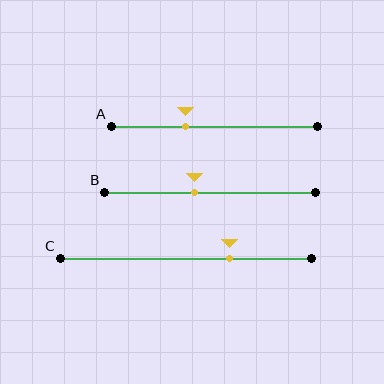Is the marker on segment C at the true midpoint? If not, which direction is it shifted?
No, the marker on segment C is shifted to the right by about 17% of the segment length.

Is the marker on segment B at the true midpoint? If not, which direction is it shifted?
No, the marker on segment B is shifted to the left by about 7% of the segment length.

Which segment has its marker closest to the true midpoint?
Segment B has its marker closest to the true midpoint.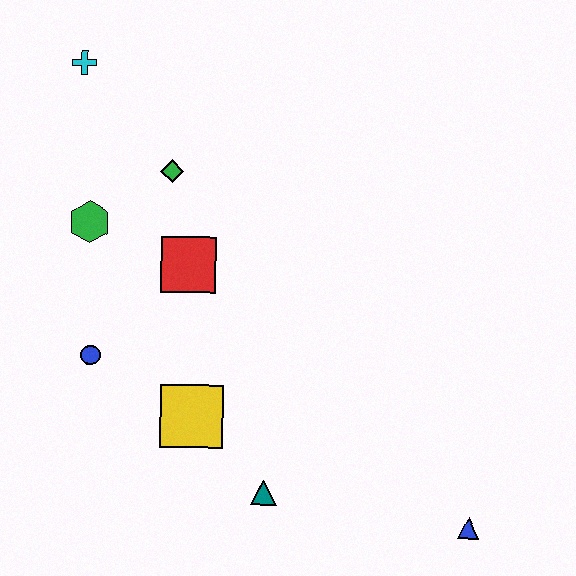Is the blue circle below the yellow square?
No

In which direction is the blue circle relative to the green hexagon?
The blue circle is below the green hexagon.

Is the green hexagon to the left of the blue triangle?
Yes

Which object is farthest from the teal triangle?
The cyan cross is farthest from the teal triangle.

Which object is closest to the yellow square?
The teal triangle is closest to the yellow square.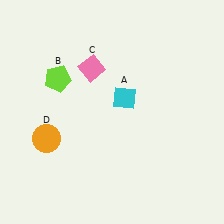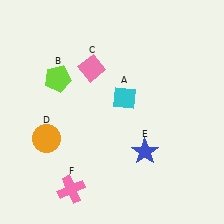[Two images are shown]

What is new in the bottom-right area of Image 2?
A blue star (E) was added in the bottom-right area of Image 2.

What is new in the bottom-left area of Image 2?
A pink cross (F) was added in the bottom-left area of Image 2.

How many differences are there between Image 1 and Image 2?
There are 2 differences between the two images.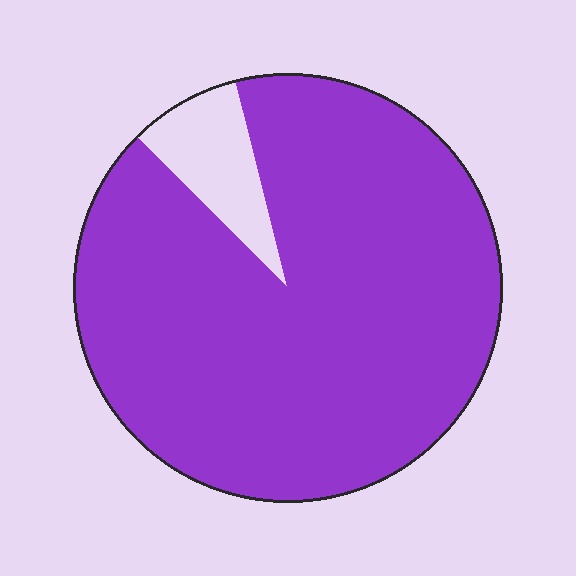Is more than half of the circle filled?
Yes.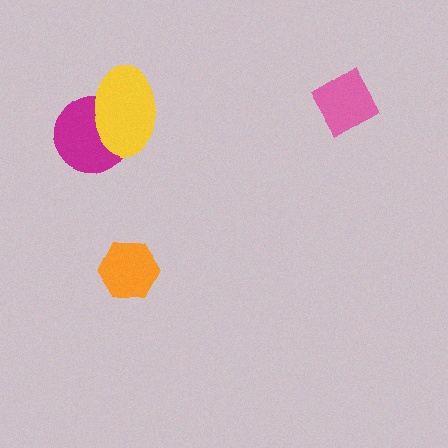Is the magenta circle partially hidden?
Yes, it is partially covered by another shape.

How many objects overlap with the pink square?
0 objects overlap with the pink square.